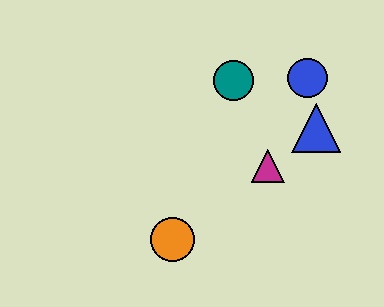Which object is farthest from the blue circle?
The orange circle is farthest from the blue circle.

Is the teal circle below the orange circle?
No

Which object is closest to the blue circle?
The blue triangle is closest to the blue circle.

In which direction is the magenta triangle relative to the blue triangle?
The magenta triangle is to the left of the blue triangle.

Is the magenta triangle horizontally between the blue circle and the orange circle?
Yes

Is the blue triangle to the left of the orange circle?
No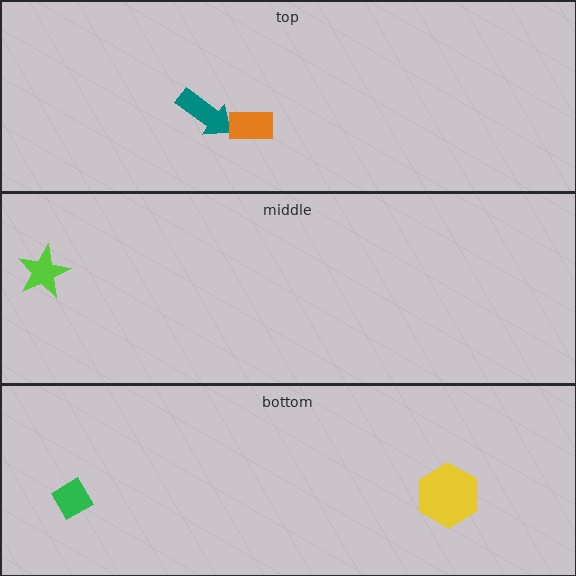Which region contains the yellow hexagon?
The bottom region.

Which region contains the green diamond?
The bottom region.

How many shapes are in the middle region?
1.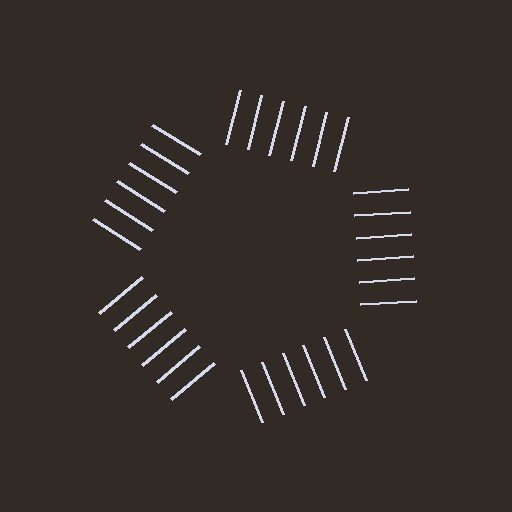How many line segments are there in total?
30 — 6 along each of the 5 edges.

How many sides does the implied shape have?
5 sides — the line-ends trace a pentagon.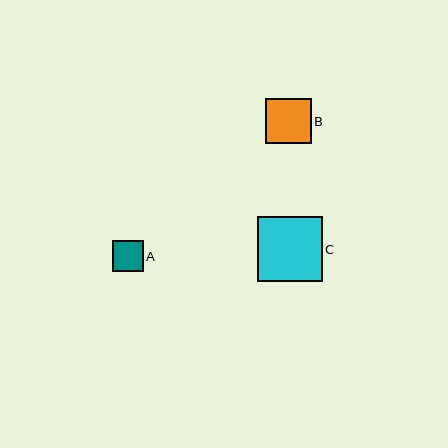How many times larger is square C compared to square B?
Square C is approximately 1.4 times the size of square B.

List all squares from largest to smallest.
From largest to smallest: C, B, A.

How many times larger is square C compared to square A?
Square C is approximately 2.1 times the size of square A.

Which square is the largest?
Square C is the largest with a size of approximately 65 pixels.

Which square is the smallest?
Square A is the smallest with a size of approximately 31 pixels.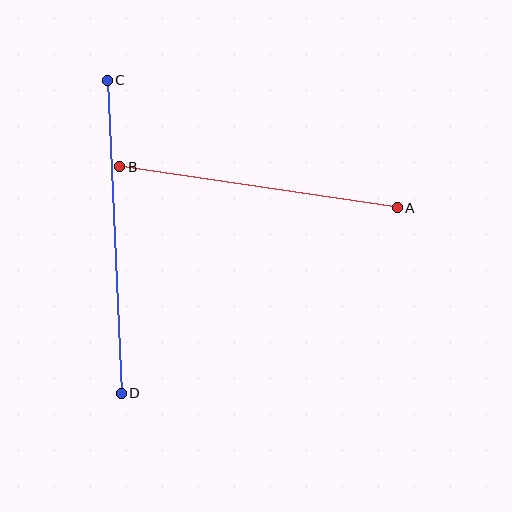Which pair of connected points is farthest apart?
Points C and D are farthest apart.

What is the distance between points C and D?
The distance is approximately 313 pixels.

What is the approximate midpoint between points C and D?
The midpoint is at approximately (114, 237) pixels.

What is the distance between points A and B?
The distance is approximately 281 pixels.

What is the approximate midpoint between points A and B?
The midpoint is at approximately (259, 187) pixels.